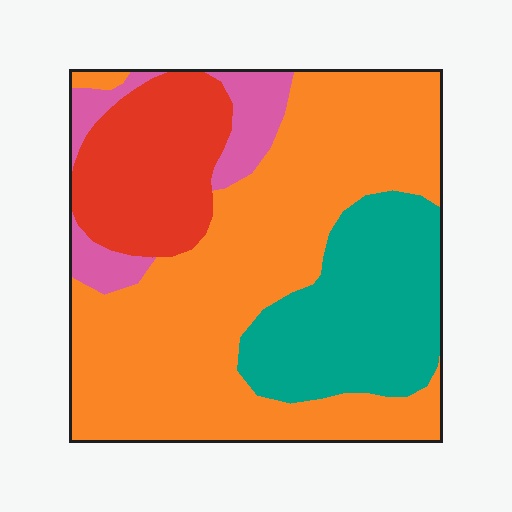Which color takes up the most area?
Orange, at roughly 55%.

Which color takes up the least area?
Pink, at roughly 10%.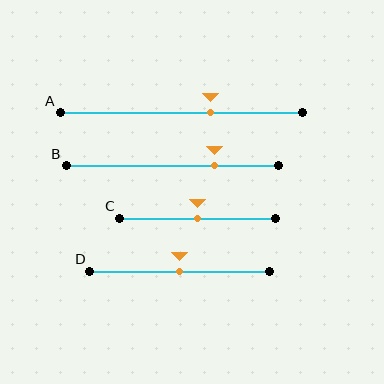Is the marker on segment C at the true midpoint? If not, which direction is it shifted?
Yes, the marker on segment C is at the true midpoint.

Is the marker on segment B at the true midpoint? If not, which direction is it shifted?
No, the marker on segment B is shifted to the right by about 20% of the segment length.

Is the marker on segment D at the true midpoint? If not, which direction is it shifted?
Yes, the marker on segment D is at the true midpoint.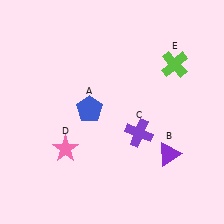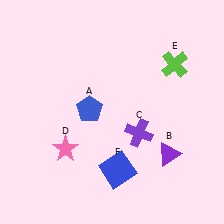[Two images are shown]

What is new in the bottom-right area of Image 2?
A blue square (F) was added in the bottom-right area of Image 2.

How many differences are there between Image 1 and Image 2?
There is 1 difference between the two images.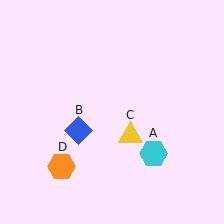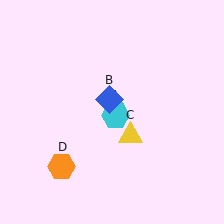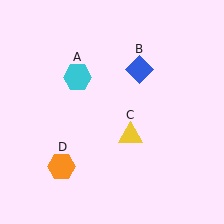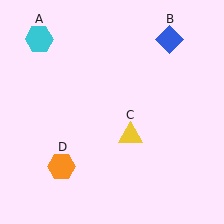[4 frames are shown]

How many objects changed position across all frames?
2 objects changed position: cyan hexagon (object A), blue diamond (object B).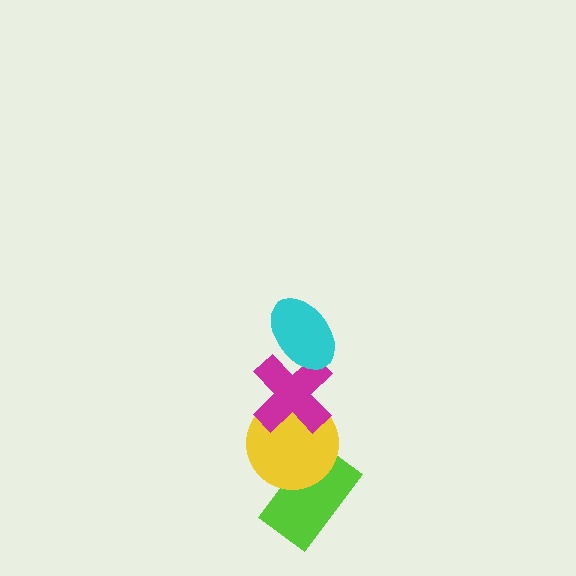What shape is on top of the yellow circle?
The magenta cross is on top of the yellow circle.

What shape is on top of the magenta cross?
The cyan ellipse is on top of the magenta cross.